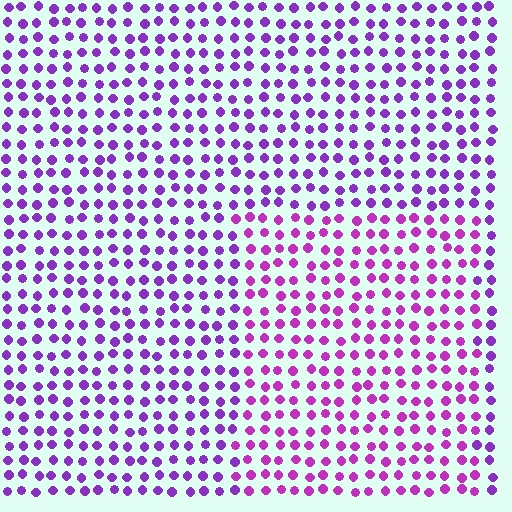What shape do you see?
I see a rectangle.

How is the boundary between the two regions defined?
The boundary is defined purely by a slight shift in hue (about 25 degrees). Spacing, size, and orientation are identical on both sides.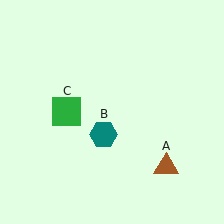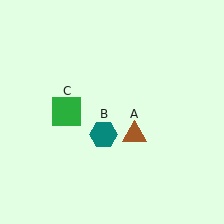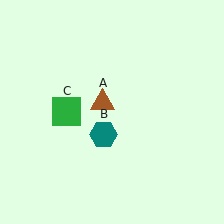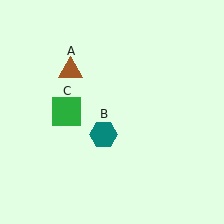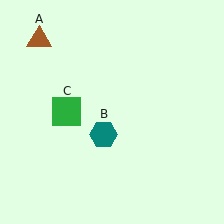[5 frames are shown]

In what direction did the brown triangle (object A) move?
The brown triangle (object A) moved up and to the left.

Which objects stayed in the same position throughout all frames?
Teal hexagon (object B) and green square (object C) remained stationary.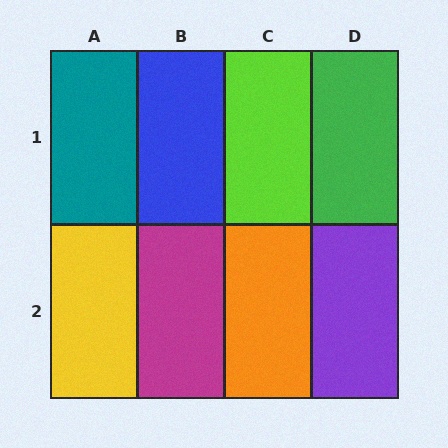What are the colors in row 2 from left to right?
Yellow, magenta, orange, purple.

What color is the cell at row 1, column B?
Blue.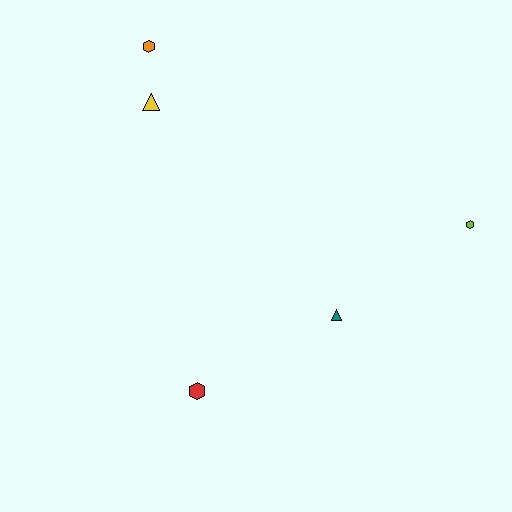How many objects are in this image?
There are 5 objects.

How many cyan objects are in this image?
There are no cyan objects.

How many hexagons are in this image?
There are 3 hexagons.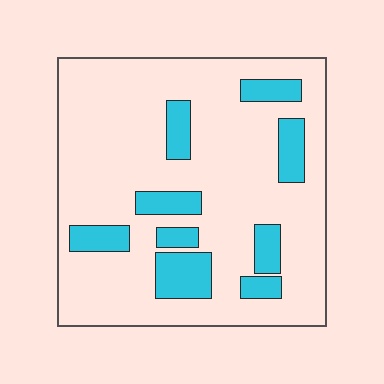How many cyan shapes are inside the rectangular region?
9.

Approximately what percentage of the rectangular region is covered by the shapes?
Approximately 20%.